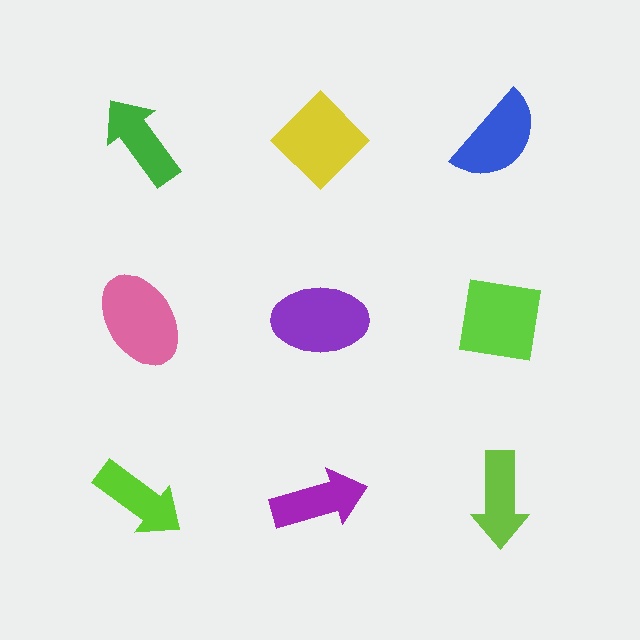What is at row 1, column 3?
A blue semicircle.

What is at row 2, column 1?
A pink ellipse.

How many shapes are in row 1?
3 shapes.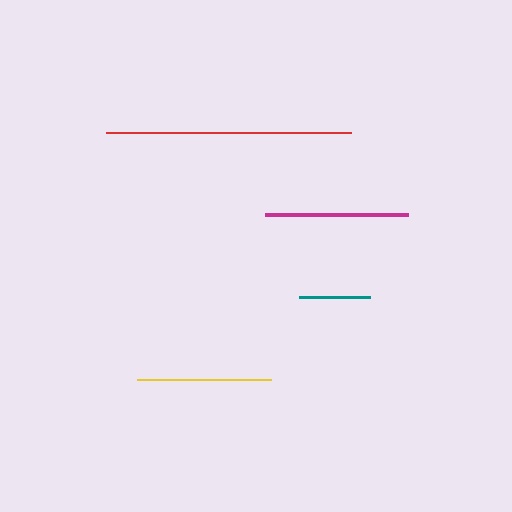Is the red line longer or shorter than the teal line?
The red line is longer than the teal line.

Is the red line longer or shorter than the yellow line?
The red line is longer than the yellow line.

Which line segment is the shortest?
The teal line is the shortest at approximately 71 pixels.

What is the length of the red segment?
The red segment is approximately 245 pixels long.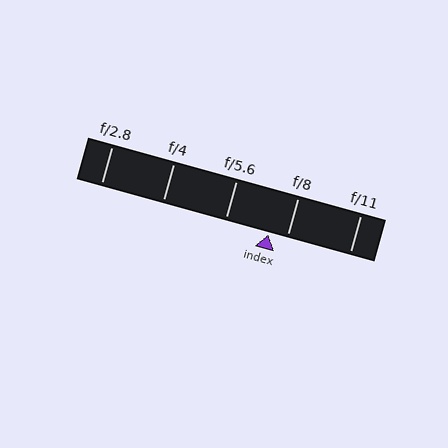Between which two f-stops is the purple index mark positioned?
The index mark is between f/5.6 and f/8.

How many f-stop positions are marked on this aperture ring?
There are 5 f-stop positions marked.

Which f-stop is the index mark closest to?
The index mark is closest to f/8.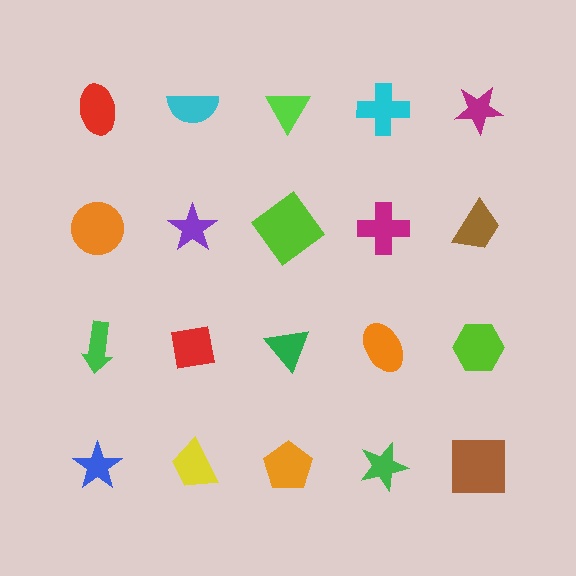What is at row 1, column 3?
A lime triangle.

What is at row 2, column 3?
A lime diamond.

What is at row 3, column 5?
A lime hexagon.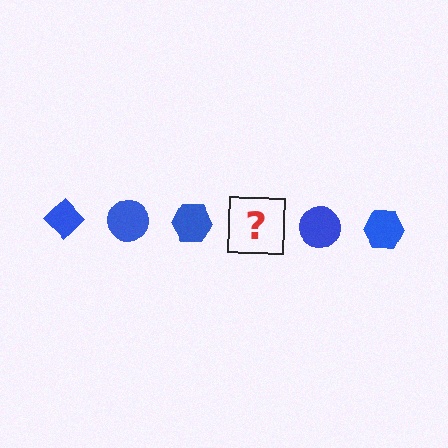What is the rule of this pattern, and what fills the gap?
The rule is that the pattern cycles through diamond, circle, hexagon shapes in blue. The gap should be filled with a blue diamond.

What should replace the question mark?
The question mark should be replaced with a blue diamond.